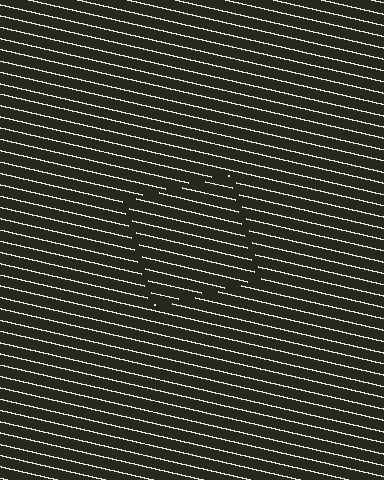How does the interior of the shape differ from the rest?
The interior of the shape contains the same grating, shifted by half a period — the contour is defined by the phase discontinuity where line-ends from the inner and outer gratings abut.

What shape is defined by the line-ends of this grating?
An illusory square. The interior of the shape contains the same grating, shifted by half a period — the contour is defined by the phase discontinuity where line-ends from the inner and outer gratings abut.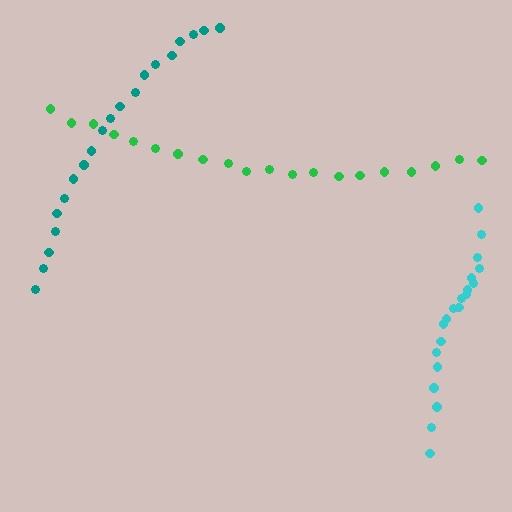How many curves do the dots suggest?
There are 3 distinct paths.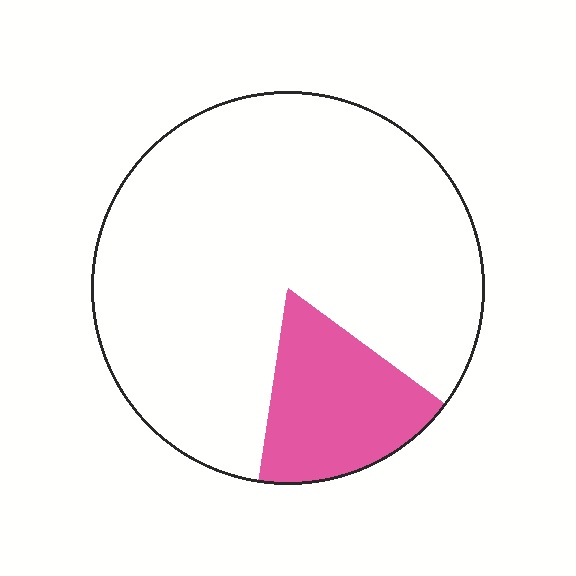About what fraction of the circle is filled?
About one sixth (1/6).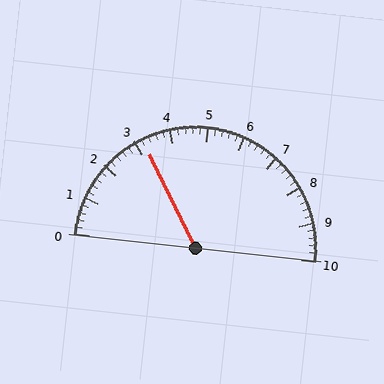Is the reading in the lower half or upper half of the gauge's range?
The reading is in the lower half of the range (0 to 10).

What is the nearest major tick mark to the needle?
The nearest major tick mark is 3.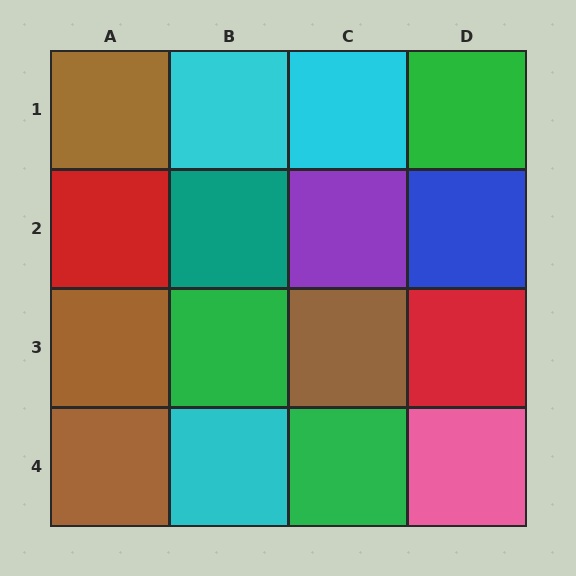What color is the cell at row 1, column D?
Green.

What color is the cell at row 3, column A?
Brown.